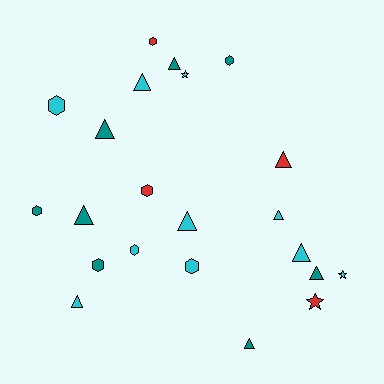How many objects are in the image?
There are 22 objects.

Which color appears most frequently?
Cyan, with 10 objects.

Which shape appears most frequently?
Triangle, with 11 objects.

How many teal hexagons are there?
There are 3 teal hexagons.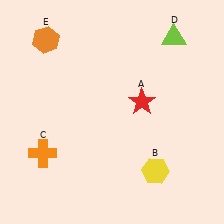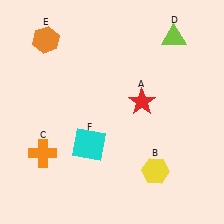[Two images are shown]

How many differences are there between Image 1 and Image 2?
There is 1 difference between the two images.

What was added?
A cyan square (F) was added in Image 2.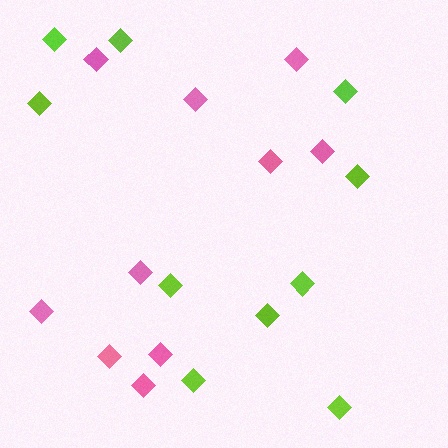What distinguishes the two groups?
There are 2 groups: one group of pink diamonds (10) and one group of lime diamonds (10).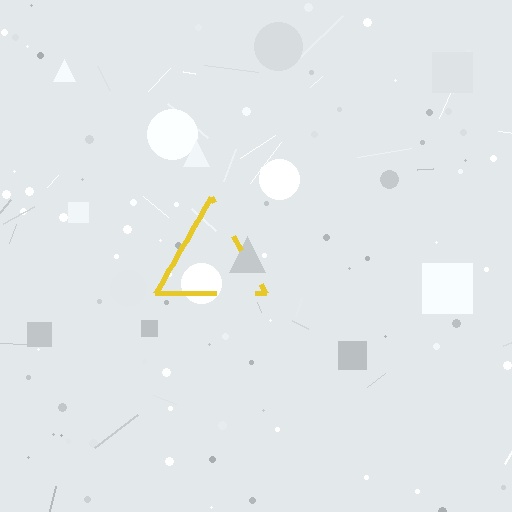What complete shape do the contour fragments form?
The contour fragments form a triangle.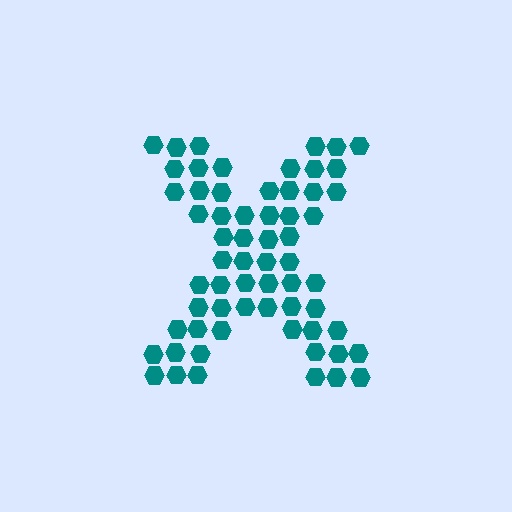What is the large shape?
The large shape is the letter X.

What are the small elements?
The small elements are hexagons.